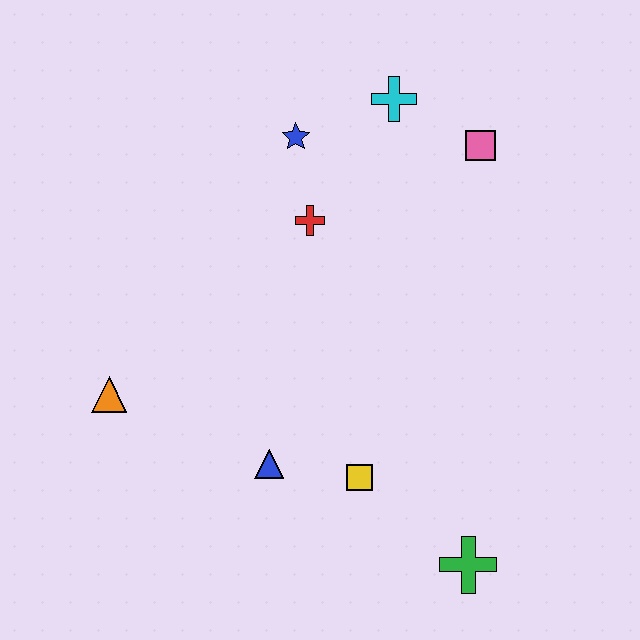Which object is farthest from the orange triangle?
The pink square is farthest from the orange triangle.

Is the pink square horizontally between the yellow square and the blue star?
No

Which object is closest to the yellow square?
The blue triangle is closest to the yellow square.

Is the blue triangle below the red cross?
Yes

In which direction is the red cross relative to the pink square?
The red cross is to the left of the pink square.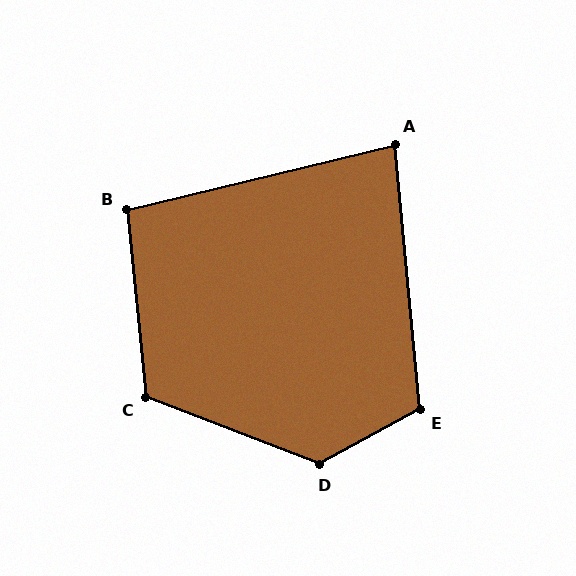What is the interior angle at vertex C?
Approximately 117 degrees (obtuse).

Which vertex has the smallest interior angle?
A, at approximately 82 degrees.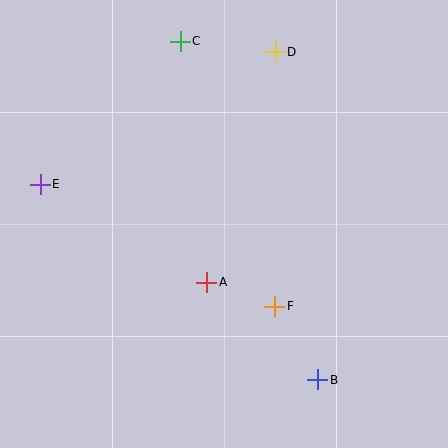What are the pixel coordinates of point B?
Point B is at (318, 380).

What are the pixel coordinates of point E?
Point E is at (40, 184).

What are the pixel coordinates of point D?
Point D is at (275, 52).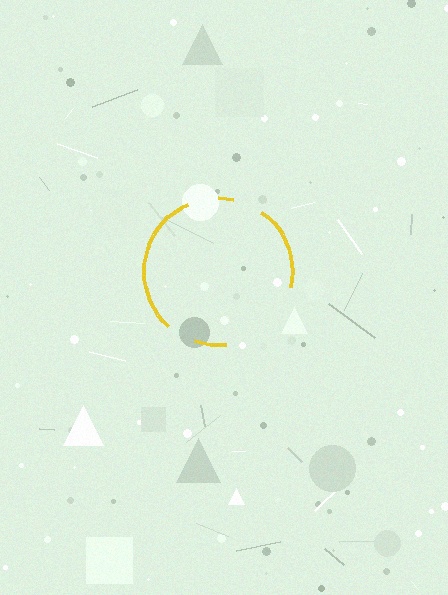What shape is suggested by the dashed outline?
The dashed outline suggests a circle.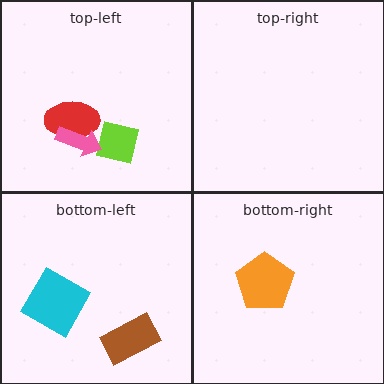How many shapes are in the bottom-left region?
2.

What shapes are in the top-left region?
The lime square, the red ellipse, the pink arrow.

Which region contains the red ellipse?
The top-left region.